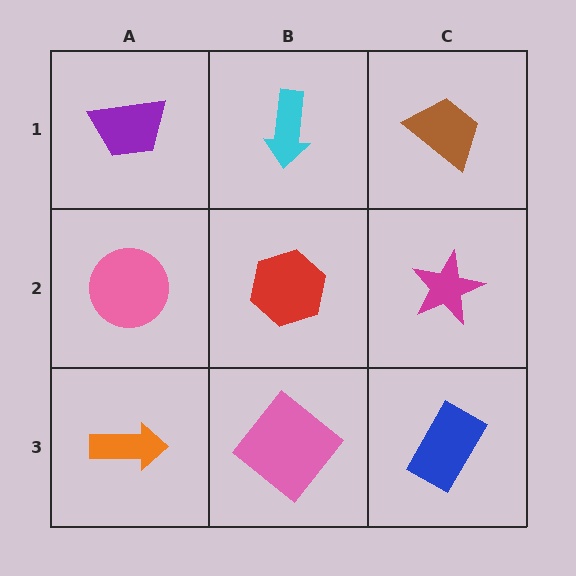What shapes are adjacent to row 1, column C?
A magenta star (row 2, column C), a cyan arrow (row 1, column B).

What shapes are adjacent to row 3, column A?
A pink circle (row 2, column A), a pink diamond (row 3, column B).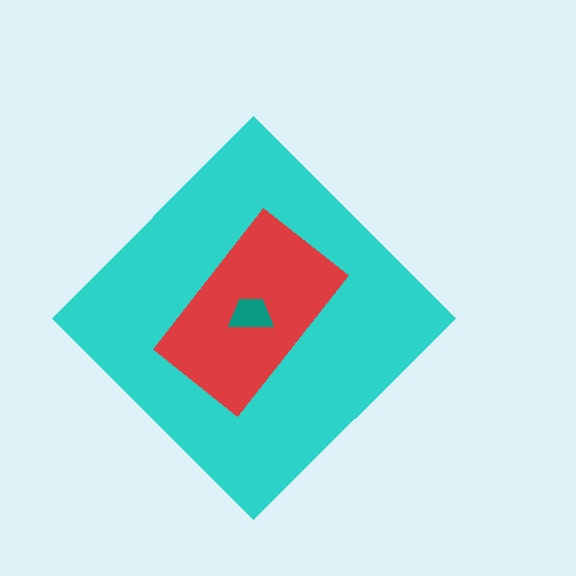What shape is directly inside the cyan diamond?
The red rectangle.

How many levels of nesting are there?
3.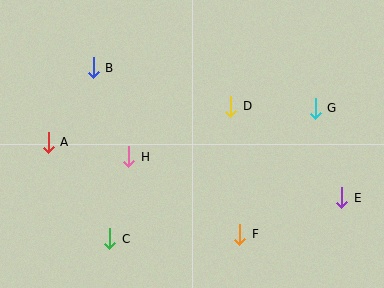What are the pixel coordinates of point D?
Point D is at (231, 106).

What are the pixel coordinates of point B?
Point B is at (93, 68).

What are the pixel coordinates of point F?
Point F is at (240, 235).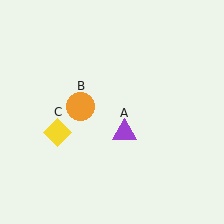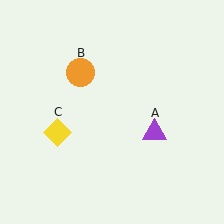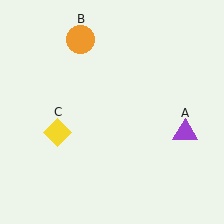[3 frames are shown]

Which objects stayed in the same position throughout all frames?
Yellow diamond (object C) remained stationary.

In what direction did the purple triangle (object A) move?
The purple triangle (object A) moved right.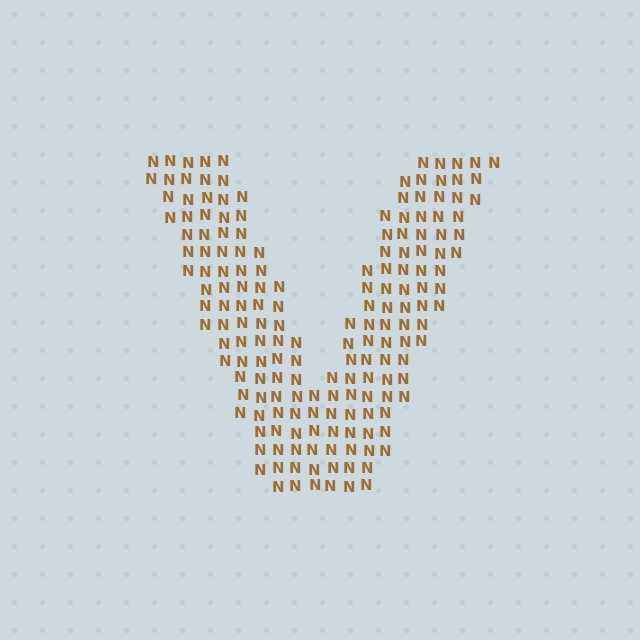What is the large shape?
The large shape is the letter V.